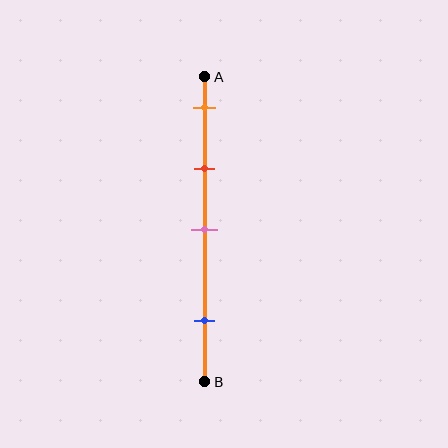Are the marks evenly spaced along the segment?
No, the marks are not evenly spaced.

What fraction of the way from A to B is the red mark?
The red mark is approximately 30% (0.3) of the way from A to B.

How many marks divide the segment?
There are 4 marks dividing the segment.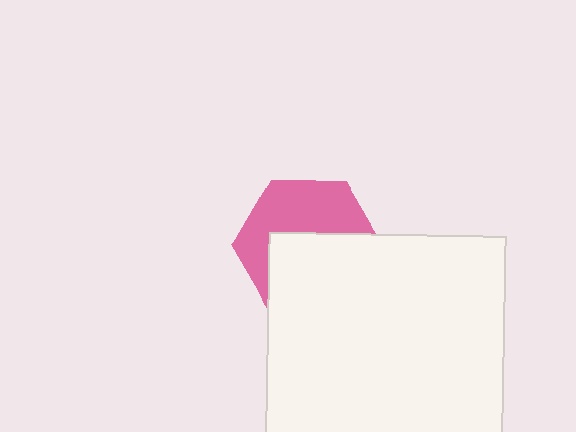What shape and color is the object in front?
The object in front is a white square.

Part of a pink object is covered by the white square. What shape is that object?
It is a hexagon.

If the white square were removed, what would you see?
You would see the complete pink hexagon.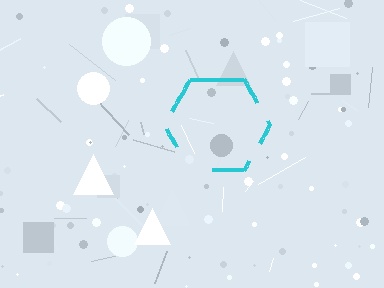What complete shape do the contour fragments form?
The contour fragments form a hexagon.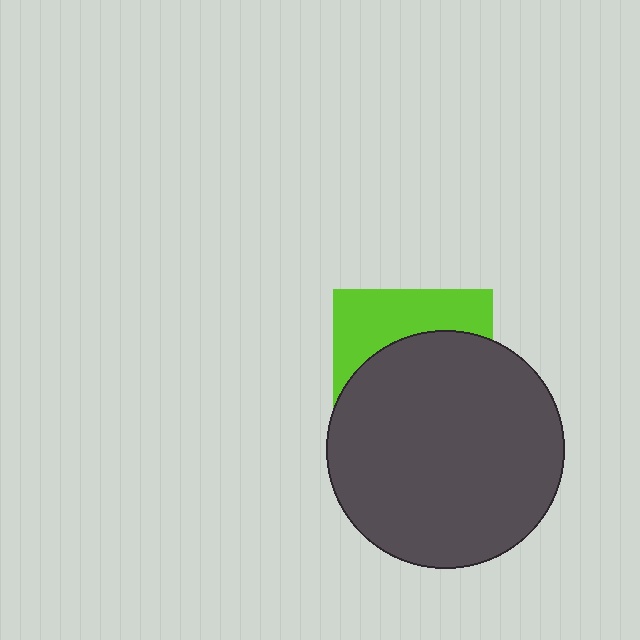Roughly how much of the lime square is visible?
A small part of it is visible (roughly 36%).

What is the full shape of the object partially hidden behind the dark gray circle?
The partially hidden object is a lime square.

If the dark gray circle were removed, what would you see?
You would see the complete lime square.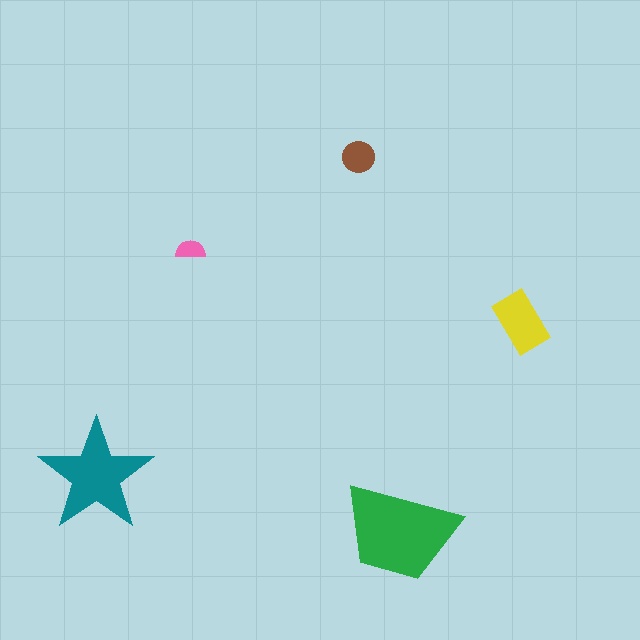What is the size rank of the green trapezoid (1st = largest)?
1st.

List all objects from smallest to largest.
The pink semicircle, the brown circle, the yellow rectangle, the teal star, the green trapezoid.